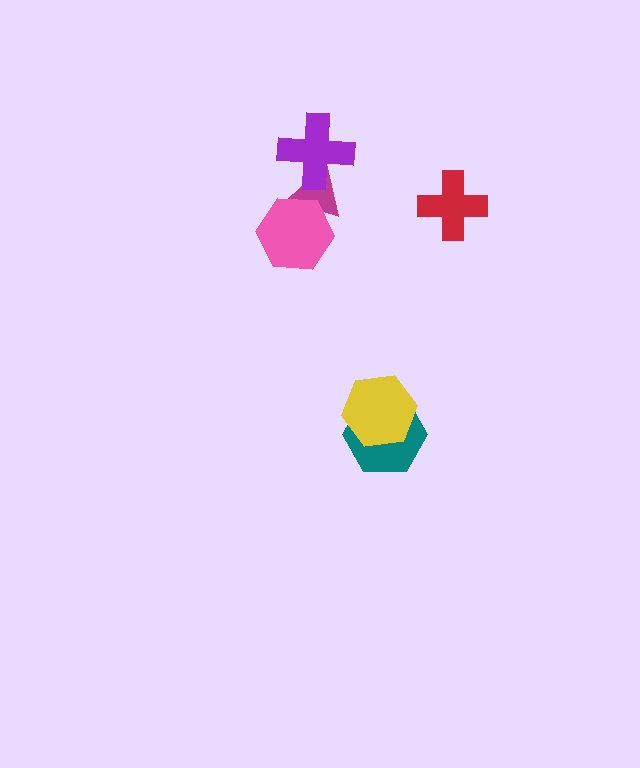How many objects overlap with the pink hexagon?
1 object overlaps with the pink hexagon.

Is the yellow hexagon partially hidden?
No, no other shape covers it.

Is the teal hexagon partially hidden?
Yes, it is partially covered by another shape.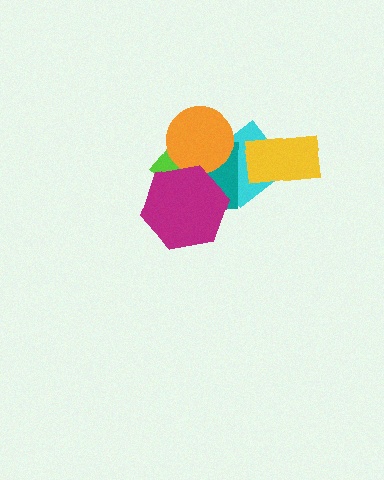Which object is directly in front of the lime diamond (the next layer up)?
The orange circle is directly in front of the lime diamond.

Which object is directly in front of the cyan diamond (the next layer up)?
The teal square is directly in front of the cyan diamond.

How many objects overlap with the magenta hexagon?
3 objects overlap with the magenta hexagon.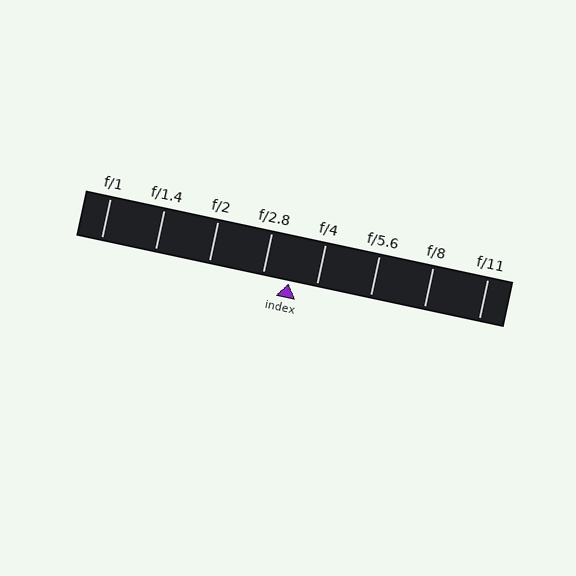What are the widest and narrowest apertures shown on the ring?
The widest aperture shown is f/1 and the narrowest is f/11.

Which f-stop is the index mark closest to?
The index mark is closest to f/2.8.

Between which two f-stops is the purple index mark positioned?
The index mark is between f/2.8 and f/4.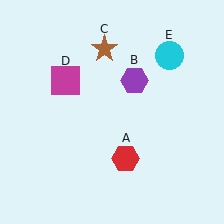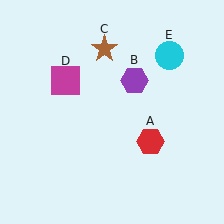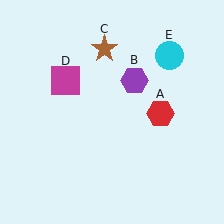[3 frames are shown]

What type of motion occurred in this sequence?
The red hexagon (object A) rotated counterclockwise around the center of the scene.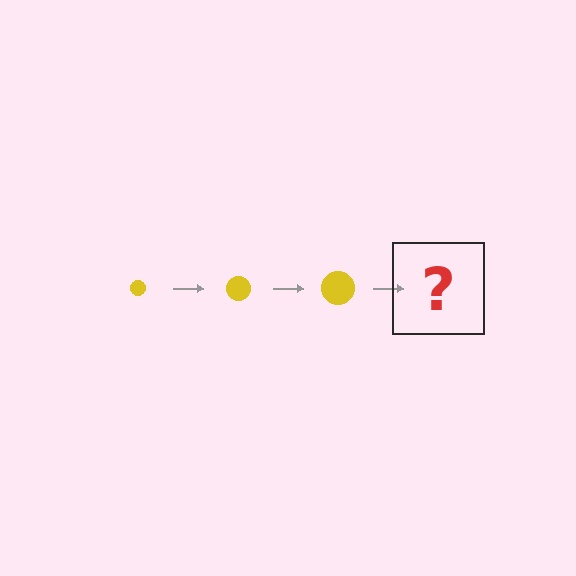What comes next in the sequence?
The next element should be a yellow circle, larger than the previous one.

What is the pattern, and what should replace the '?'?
The pattern is that the circle gets progressively larger each step. The '?' should be a yellow circle, larger than the previous one.